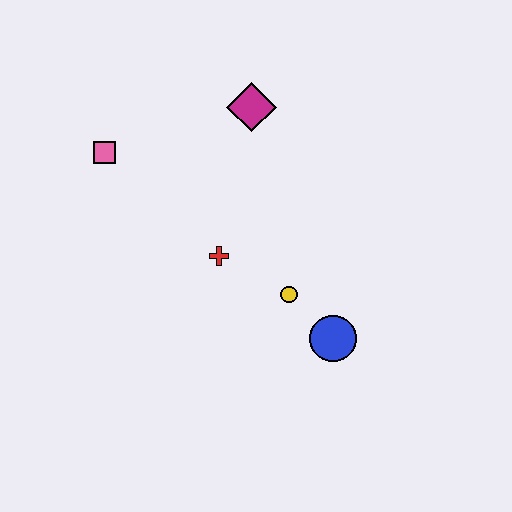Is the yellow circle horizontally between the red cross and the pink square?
No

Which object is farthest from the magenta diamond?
The blue circle is farthest from the magenta diamond.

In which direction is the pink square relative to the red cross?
The pink square is to the left of the red cross.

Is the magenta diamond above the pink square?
Yes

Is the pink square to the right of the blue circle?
No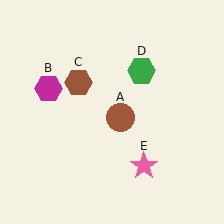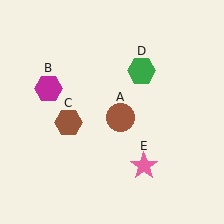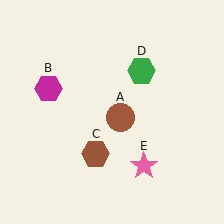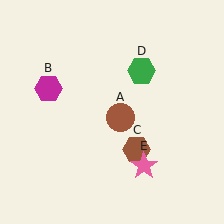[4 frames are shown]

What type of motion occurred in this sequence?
The brown hexagon (object C) rotated counterclockwise around the center of the scene.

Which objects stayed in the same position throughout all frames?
Brown circle (object A) and magenta hexagon (object B) and green hexagon (object D) and pink star (object E) remained stationary.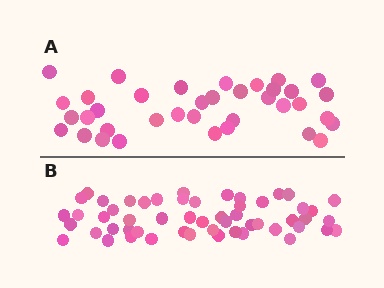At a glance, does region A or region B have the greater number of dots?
Region B (the bottom region) has more dots.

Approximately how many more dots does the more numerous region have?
Region B has approximately 15 more dots than region A.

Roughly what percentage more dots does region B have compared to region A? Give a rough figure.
About 45% more.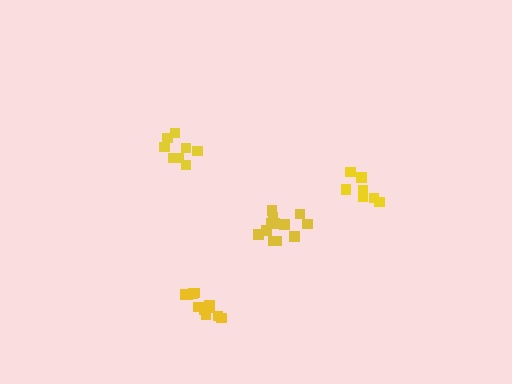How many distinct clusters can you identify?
There are 4 distinct clusters.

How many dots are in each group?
Group 1: 11 dots, Group 2: 12 dots, Group 3: 7 dots, Group 4: 8 dots (38 total).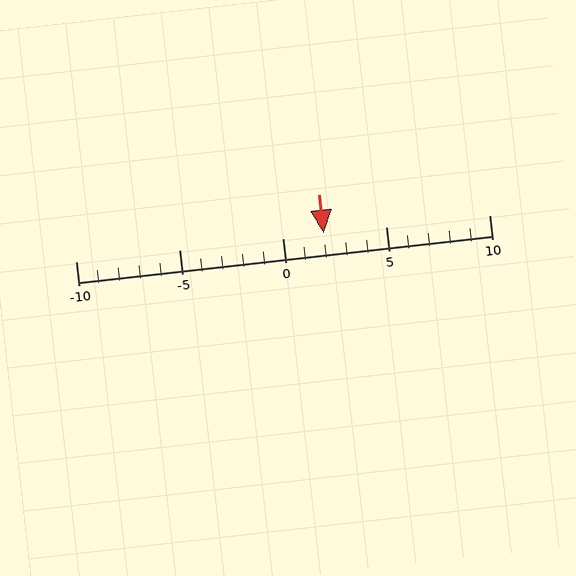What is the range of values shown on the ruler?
The ruler shows values from -10 to 10.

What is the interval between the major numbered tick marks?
The major tick marks are spaced 5 units apart.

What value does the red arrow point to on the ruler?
The red arrow points to approximately 2.